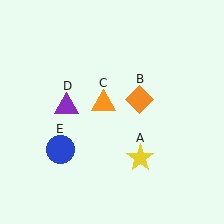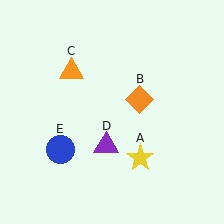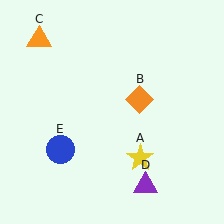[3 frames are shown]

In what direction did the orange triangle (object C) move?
The orange triangle (object C) moved up and to the left.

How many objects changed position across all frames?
2 objects changed position: orange triangle (object C), purple triangle (object D).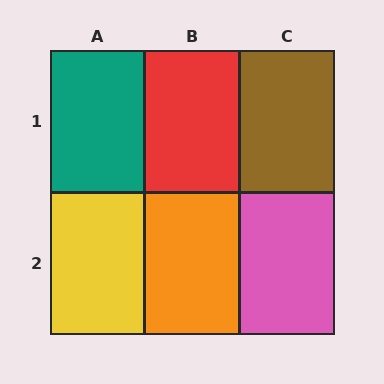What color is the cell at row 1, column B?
Red.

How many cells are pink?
1 cell is pink.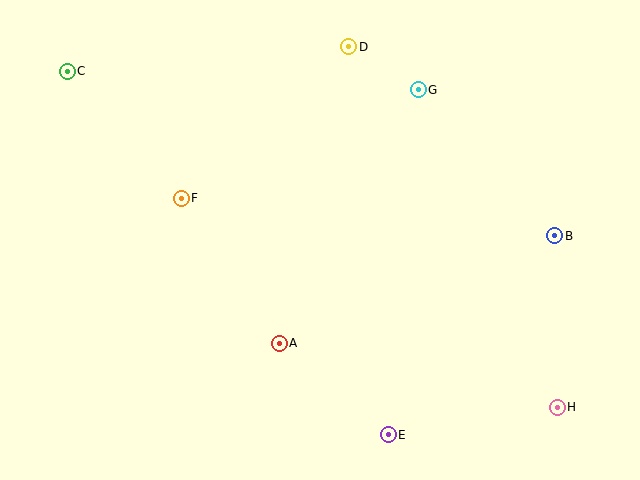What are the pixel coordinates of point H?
Point H is at (557, 407).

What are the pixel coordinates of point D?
Point D is at (349, 47).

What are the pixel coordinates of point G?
Point G is at (418, 90).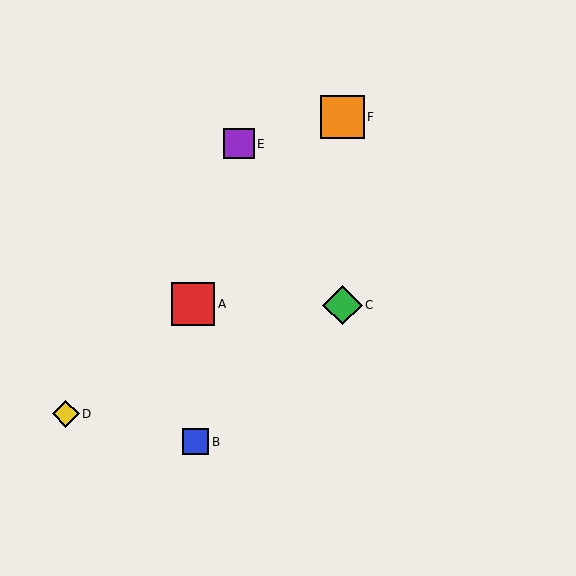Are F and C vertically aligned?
Yes, both are at x≈342.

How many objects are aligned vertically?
2 objects (C, F) are aligned vertically.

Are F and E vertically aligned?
No, F is at x≈342 and E is at x≈239.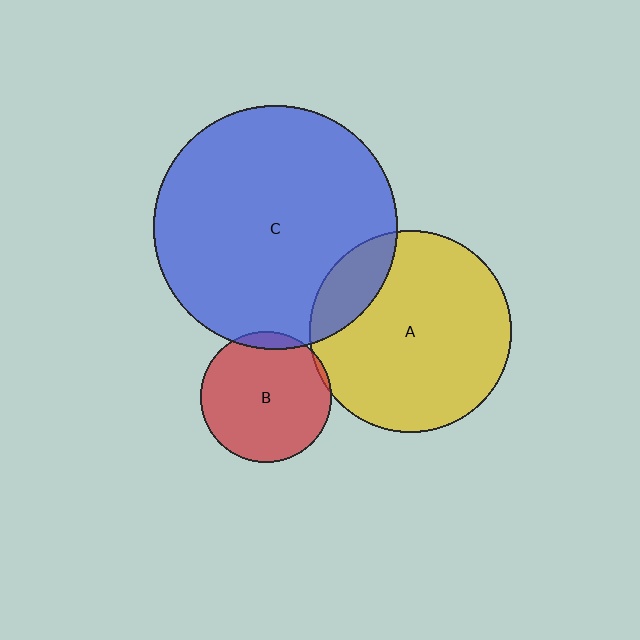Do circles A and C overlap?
Yes.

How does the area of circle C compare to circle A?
Approximately 1.5 times.